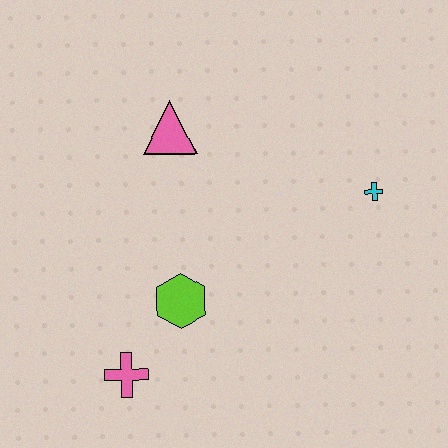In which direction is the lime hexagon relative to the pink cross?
The lime hexagon is above the pink cross.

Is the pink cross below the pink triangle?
Yes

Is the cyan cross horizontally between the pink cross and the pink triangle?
No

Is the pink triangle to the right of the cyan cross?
No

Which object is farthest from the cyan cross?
The pink cross is farthest from the cyan cross.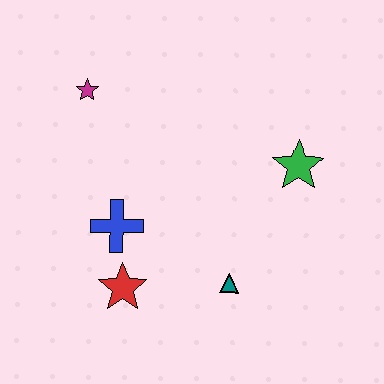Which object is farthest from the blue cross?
The green star is farthest from the blue cross.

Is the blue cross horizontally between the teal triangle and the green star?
No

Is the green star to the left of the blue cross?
No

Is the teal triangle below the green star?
Yes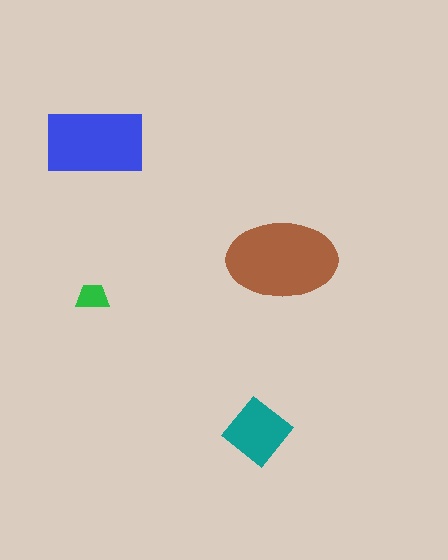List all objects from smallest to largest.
The green trapezoid, the teal diamond, the blue rectangle, the brown ellipse.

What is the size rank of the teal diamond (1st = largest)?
3rd.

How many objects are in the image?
There are 4 objects in the image.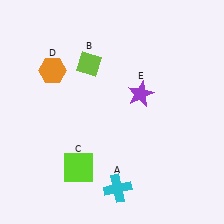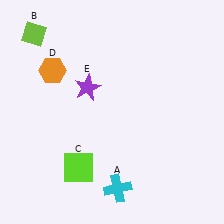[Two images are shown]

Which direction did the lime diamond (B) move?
The lime diamond (B) moved left.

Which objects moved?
The objects that moved are: the lime diamond (B), the purple star (E).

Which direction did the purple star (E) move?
The purple star (E) moved left.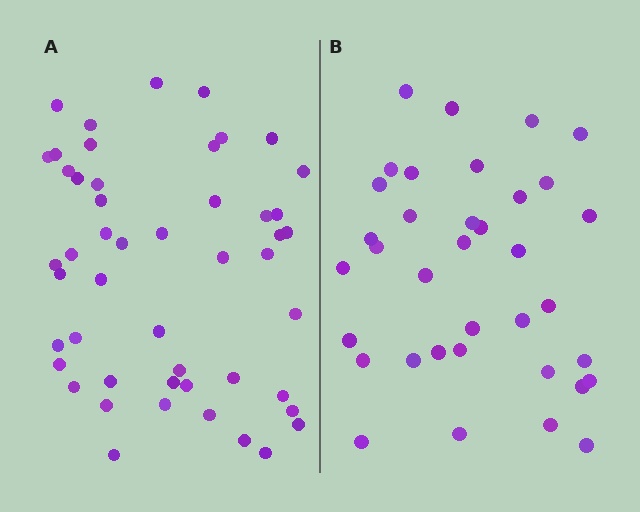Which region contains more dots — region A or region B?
Region A (the left region) has more dots.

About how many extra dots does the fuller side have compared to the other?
Region A has approximately 15 more dots than region B.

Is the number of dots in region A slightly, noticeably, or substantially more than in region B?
Region A has noticeably more, but not dramatically so. The ratio is roughly 1.4 to 1.